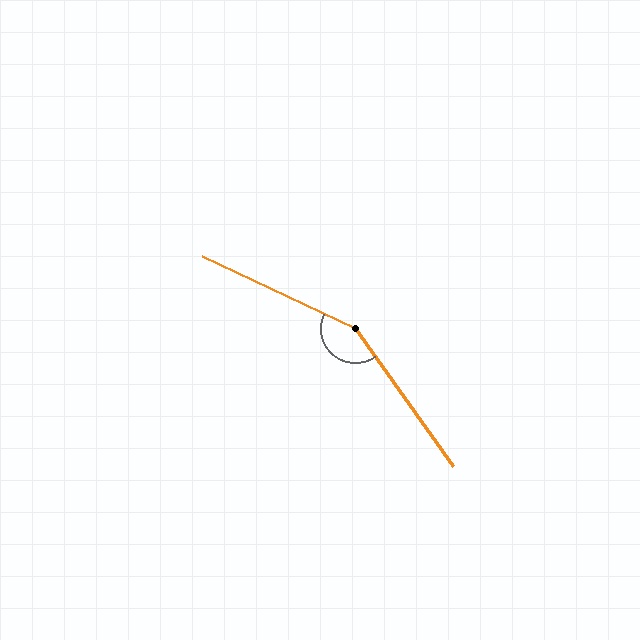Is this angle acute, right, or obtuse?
It is obtuse.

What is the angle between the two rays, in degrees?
Approximately 151 degrees.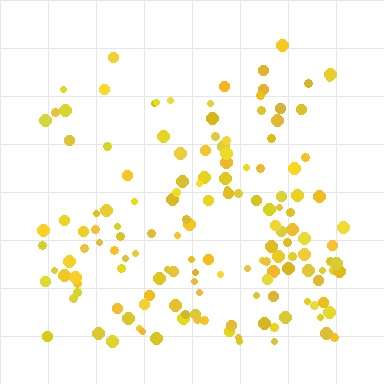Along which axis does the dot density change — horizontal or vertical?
Vertical.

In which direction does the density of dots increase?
From top to bottom, with the bottom side densest.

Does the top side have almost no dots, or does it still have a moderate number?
Still a moderate number, just noticeably fewer than the bottom.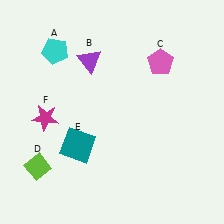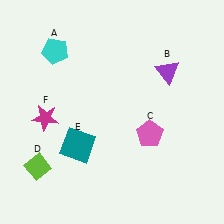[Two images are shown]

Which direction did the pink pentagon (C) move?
The pink pentagon (C) moved down.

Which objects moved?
The objects that moved are: the purple triangle (B), the pink pentagon (C).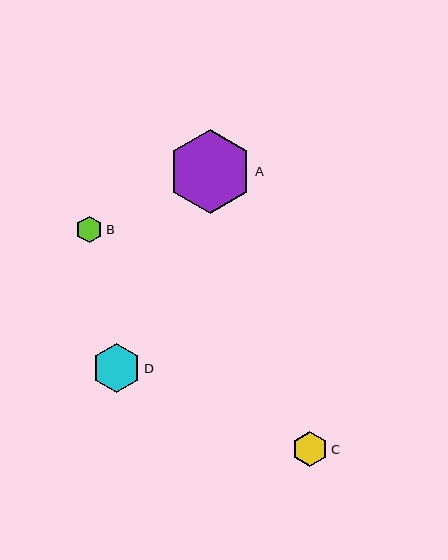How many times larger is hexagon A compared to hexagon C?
Hexagon A is approximately 2.4 times the size of hexagon C.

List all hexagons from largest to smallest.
From largest to smallest: A, D, C, B.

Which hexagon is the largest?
Hexagon A is the largest with a size of approximately 84 pixels.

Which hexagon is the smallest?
Hexagon B is the smallest with a size of approximately 27 pixels.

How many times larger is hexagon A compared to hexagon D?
Hexagon A is approximately 1.7 times the size of hexagon D.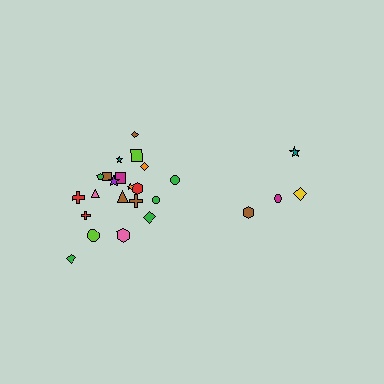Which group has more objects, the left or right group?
The left group.